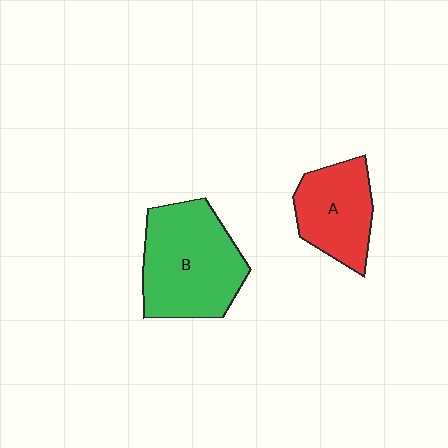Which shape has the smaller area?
Shape A (red).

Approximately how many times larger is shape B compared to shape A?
Approximately 1.5 times.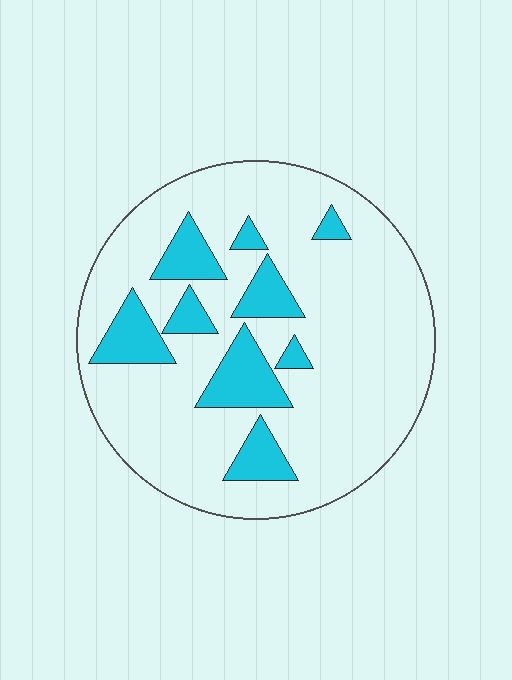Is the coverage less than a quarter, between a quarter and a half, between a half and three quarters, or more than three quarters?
Less than a quarter.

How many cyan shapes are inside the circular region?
9.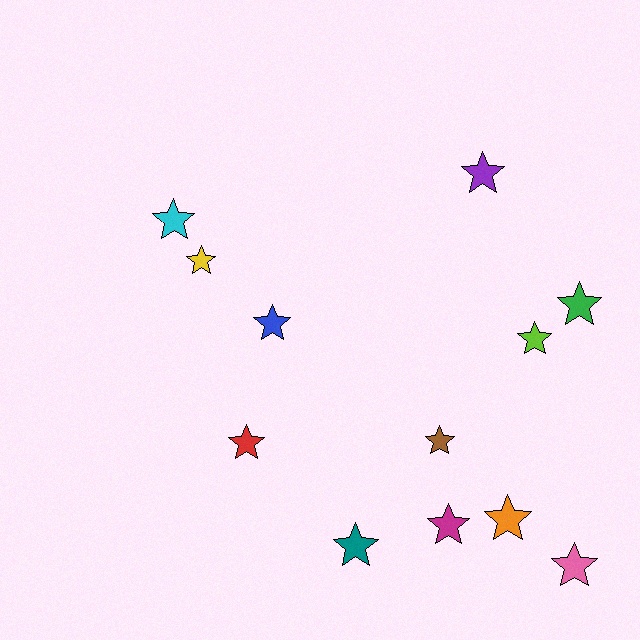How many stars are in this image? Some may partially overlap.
There are 12 stars.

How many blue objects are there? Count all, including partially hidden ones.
There is 1 blue object.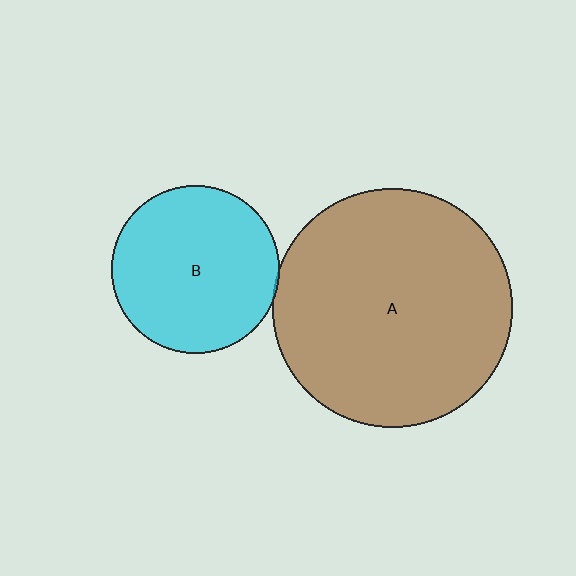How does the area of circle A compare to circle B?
Approximately 2.0 times.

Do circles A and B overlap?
Yes.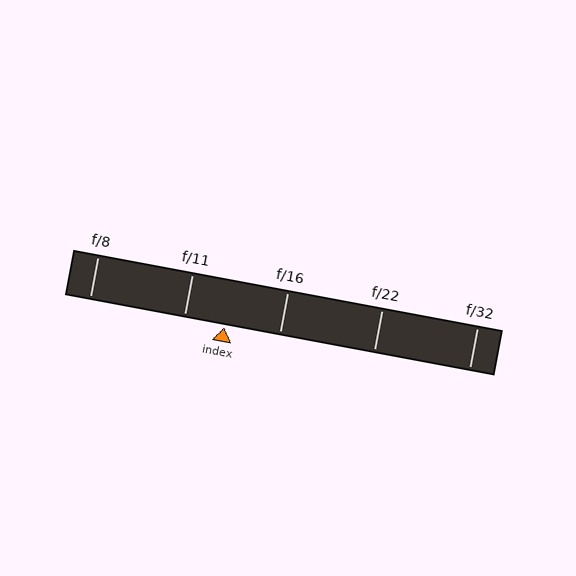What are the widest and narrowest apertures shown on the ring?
The widest aperture shown is f/8 and the narrowest is f/32.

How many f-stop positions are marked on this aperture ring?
There are 5 f-stop positions marked.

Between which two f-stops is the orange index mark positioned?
The index mark is between f/11 and f/16.